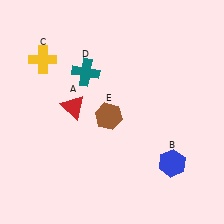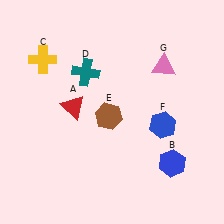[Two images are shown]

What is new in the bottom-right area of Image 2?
A blue hexagon (F) was added in the bottom-right area of Image 2.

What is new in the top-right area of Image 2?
A pink triangle (G) was added in the top-right area of Image 2.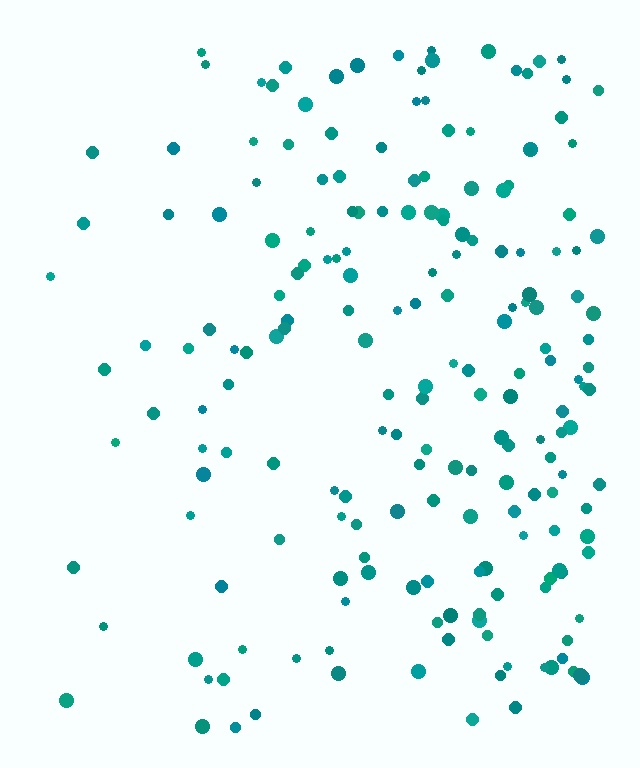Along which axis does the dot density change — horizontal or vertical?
Horizontal.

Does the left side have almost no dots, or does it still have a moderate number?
Still a moderate number, just noticeably fewer than the right.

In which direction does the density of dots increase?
From left to right, with the right side densest.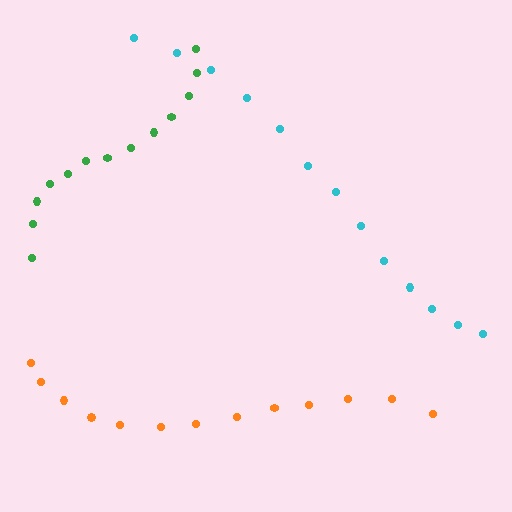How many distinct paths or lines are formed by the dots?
There are 3 distinct paths.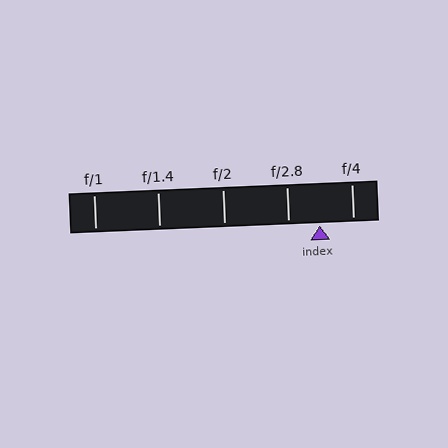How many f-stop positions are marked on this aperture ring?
There are 5 f-stop positions marked.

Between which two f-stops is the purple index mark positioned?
The index mark is between f/2.8 and f/4.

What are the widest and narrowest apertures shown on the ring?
The widest aperture shown is f/1 and the narrowest is f/4.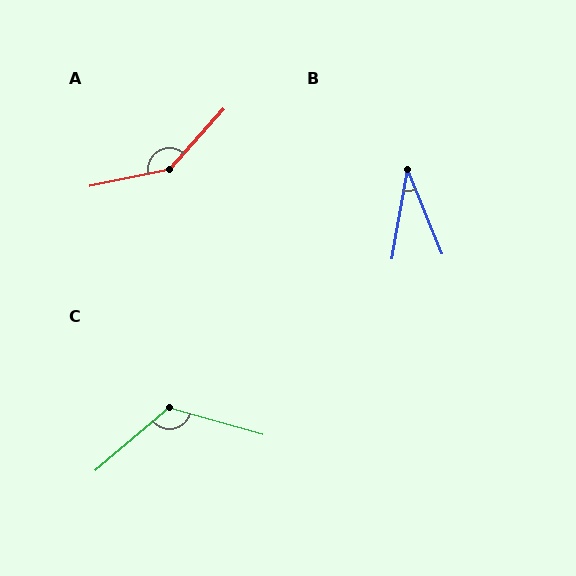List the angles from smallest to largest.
B (32°), C (124°), A (144°).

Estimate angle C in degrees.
Approximately 124 degrees.